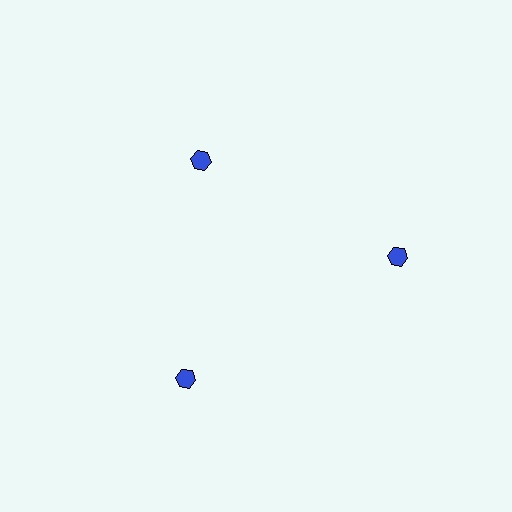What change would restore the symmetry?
The symmetry would be restored by moving it outward, back onto the ring so that all 3 hexagons sit at equal angles and equal distance from the center.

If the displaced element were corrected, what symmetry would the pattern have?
It would have 3-fold rotational symmetry — the pattern would map onto itself every 120 degrees.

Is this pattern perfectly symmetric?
No. The 3 blue hexagons are arranged in a ring, but one element near the 11 o'clock position is pulled inward toward the center, breaking the 3-fold rotational symmetry.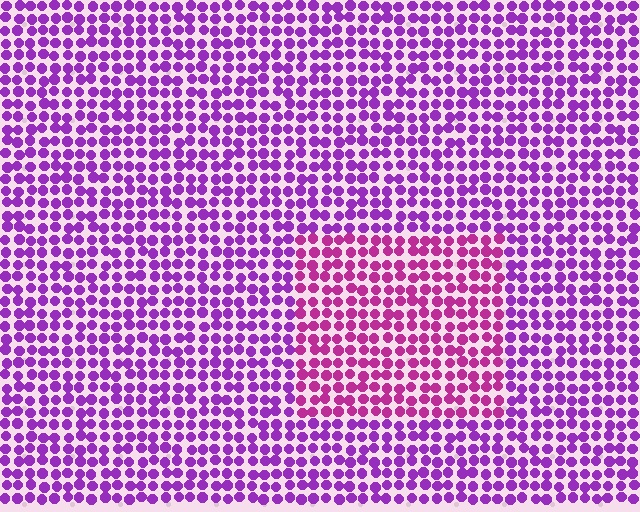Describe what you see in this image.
The image is filled with small purple elements in a uniform arrangement. A rectangle-shaped region is visible where the elements are tinted to a slightly different hue, forming a subtle color boundary.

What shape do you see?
I see a rectangle.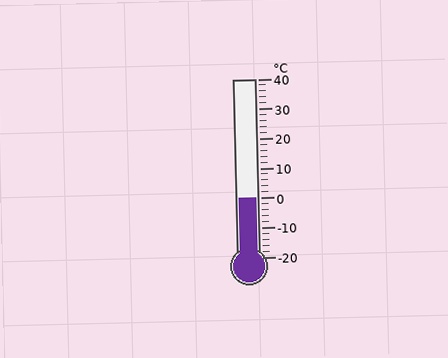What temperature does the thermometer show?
The thermometer shows approximately 0°C.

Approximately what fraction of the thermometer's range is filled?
The thermometer is filled to approximately 35% of its range.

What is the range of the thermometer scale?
The thermometer scale ranges from -20°C to 40°C.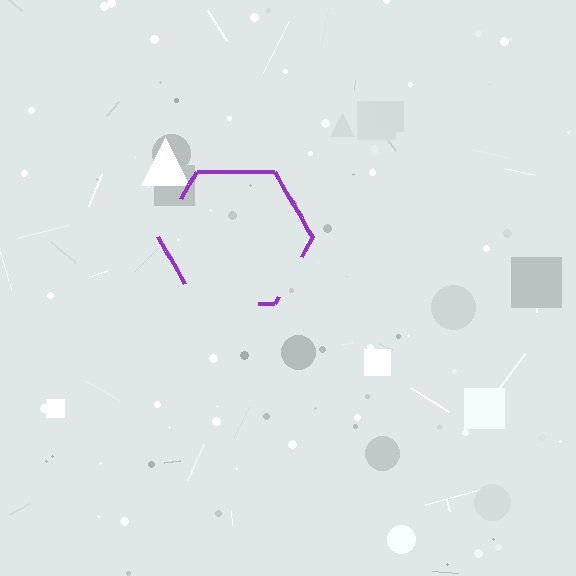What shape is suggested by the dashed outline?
The dashed outline suggests a hexagon.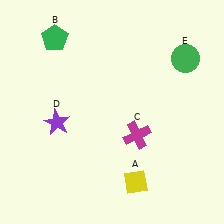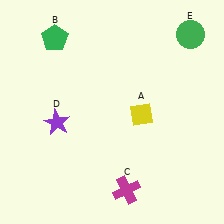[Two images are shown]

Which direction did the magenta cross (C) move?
The magenta cross (C) moved down.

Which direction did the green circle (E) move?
The green circle (E) moved up.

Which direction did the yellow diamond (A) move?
The yellow diamond (A) moved up.